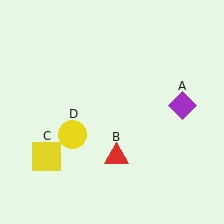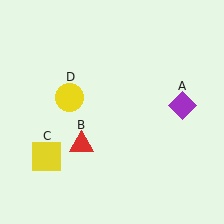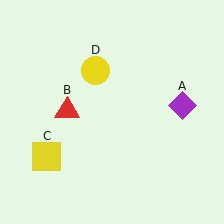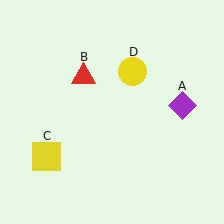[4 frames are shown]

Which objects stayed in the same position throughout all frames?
Purple diamond (object A) and yellow square (object C) remained stationary.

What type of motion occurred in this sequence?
The red triangle (object B), yellow circle (object D) rotated clockwise around the center of the scene.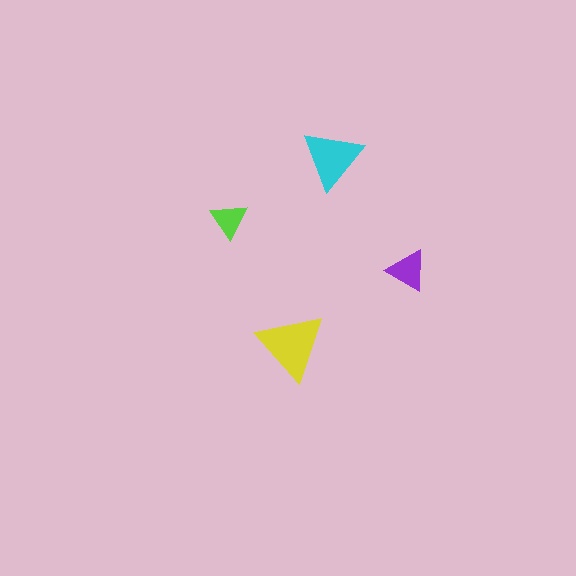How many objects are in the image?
There are 4 objects in the image.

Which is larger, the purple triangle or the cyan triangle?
The cyan one.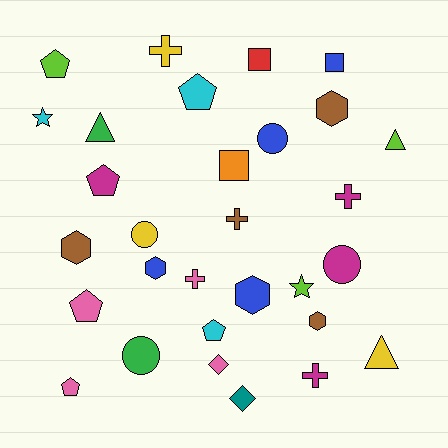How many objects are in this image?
There are 30 objects.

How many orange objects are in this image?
There is 1 orange object.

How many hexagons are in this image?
There are 5 hexagons.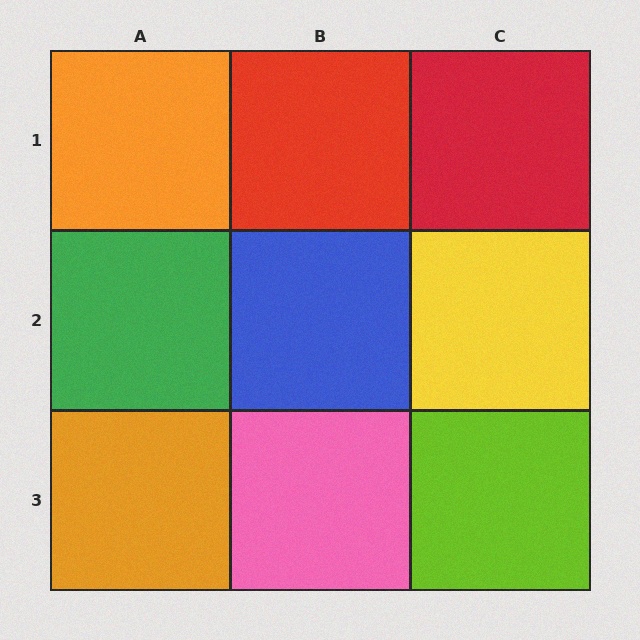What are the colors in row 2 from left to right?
Green, blue, yellow.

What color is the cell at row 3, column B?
Pink.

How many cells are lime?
1 cell is lime.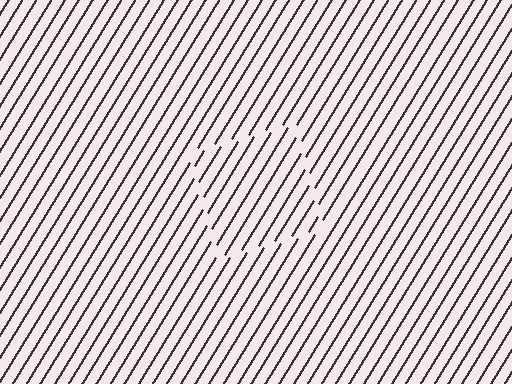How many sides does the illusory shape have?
4 sides — the line-ends trace a square.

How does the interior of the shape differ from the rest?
The interior of the shape contains the same grating, shifted by half a period — the contour is defined by the phase discontinuity where line-ends from the inner and outer gratings abut.